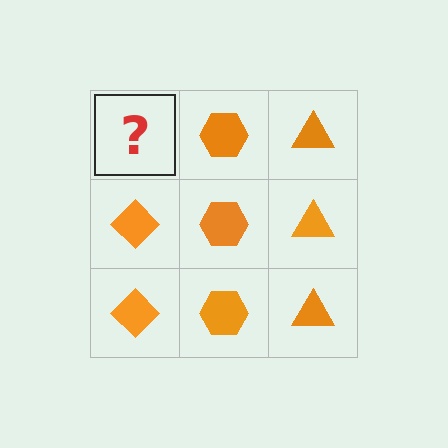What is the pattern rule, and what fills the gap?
The rule is that each column has a consistent shape. The gap should be filled with an orange diamond.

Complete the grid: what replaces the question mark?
The question mark should be replaced with an orange diamond.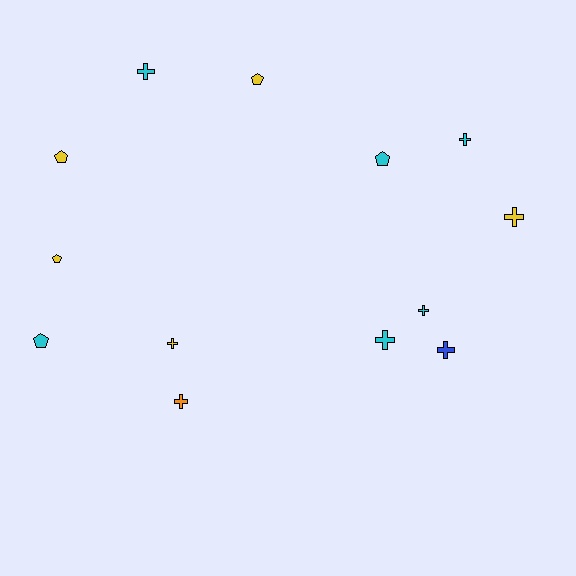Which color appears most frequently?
Cyan, with 6 objects.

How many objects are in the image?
There are 13 objects.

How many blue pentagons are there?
There are no blue pentagons.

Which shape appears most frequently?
Cross, with 8 objects.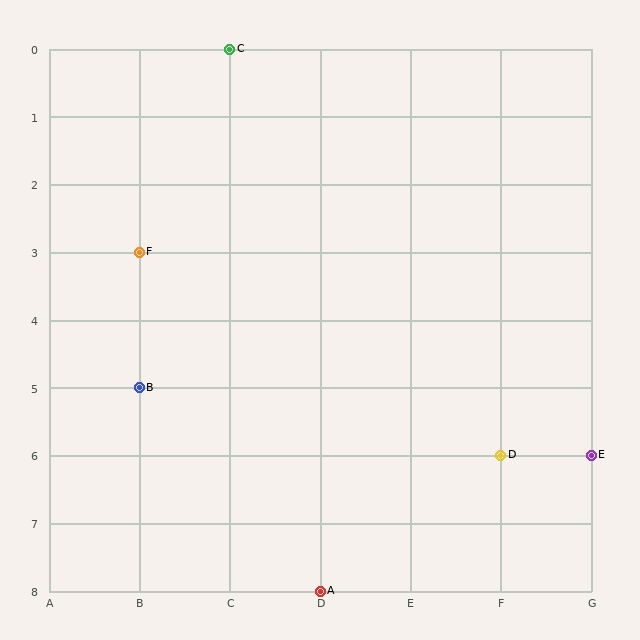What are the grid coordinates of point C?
Point C is at grid coordinates (C, 0).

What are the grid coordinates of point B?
Point B is at grid coordinates (B, 5).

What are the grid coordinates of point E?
Point E is at grid coordinates (G, 6).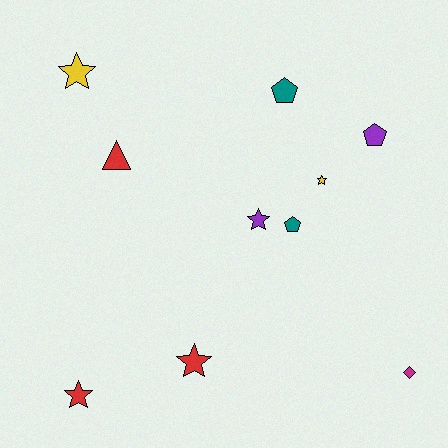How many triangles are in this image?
There is 1 triangle.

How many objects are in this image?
There are 10 objects.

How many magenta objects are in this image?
There is 1 magenta object.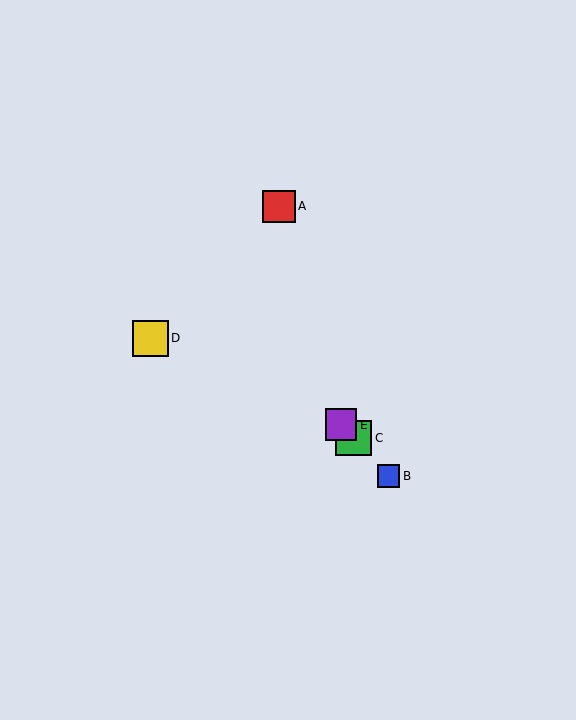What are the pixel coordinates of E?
Object E is at (341, 425).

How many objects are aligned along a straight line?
3 objects (B, C, E) are aligned along a straight line.